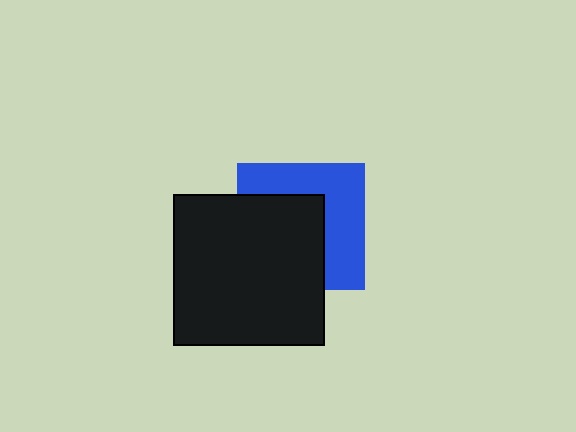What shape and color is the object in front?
The object in front is a black square.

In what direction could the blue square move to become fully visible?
The blue square could move toward the upper-right. That would shift it out from behind the black square entirely.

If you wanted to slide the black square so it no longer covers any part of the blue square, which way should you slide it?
Slide it toward the lower-left — that is the most direct way to separate the two shapes.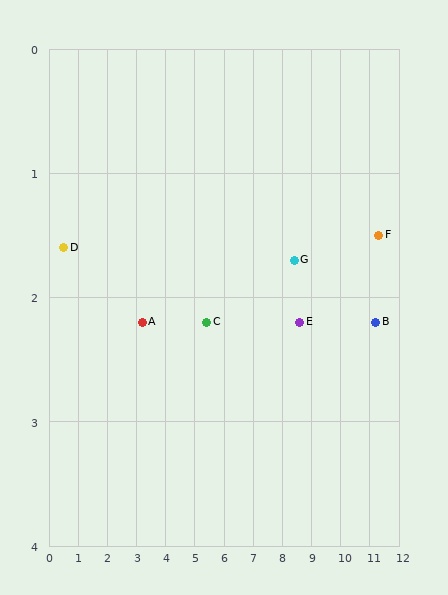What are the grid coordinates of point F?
Point F is at approximately (11.3, 1.5).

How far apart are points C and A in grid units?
Points C and A are about 2.2 grid units apart.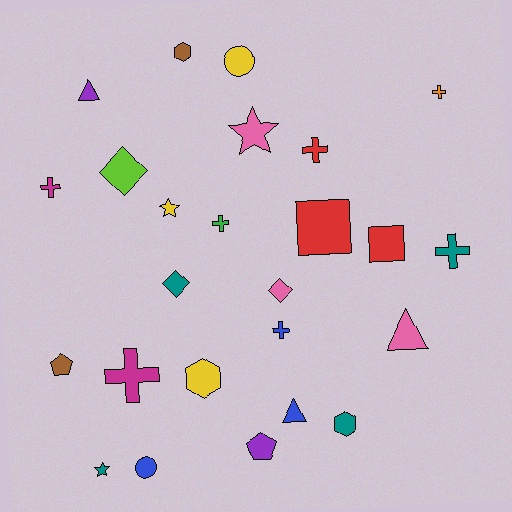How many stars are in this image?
There are 3 stars.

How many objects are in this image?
There are 25 objects.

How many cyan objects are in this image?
There are no cyan objects.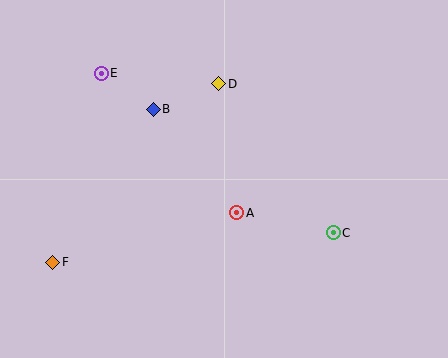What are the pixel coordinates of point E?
Point E is at (101, 73).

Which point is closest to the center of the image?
Point A at (237, 213) is closest to the center.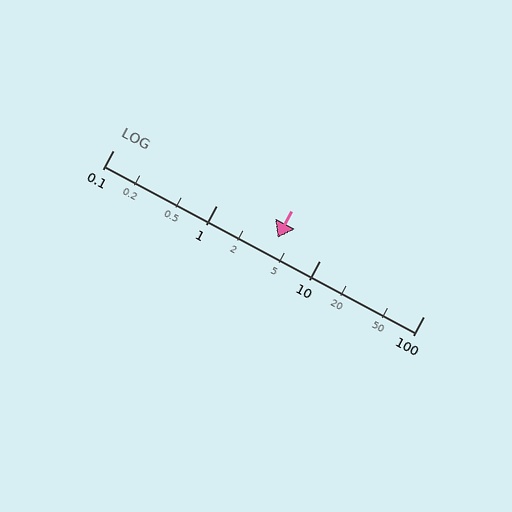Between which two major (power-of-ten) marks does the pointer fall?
The pointer is between 1 and 10.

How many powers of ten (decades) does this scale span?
The scale spans 3 decades, from 0.1 to 100.